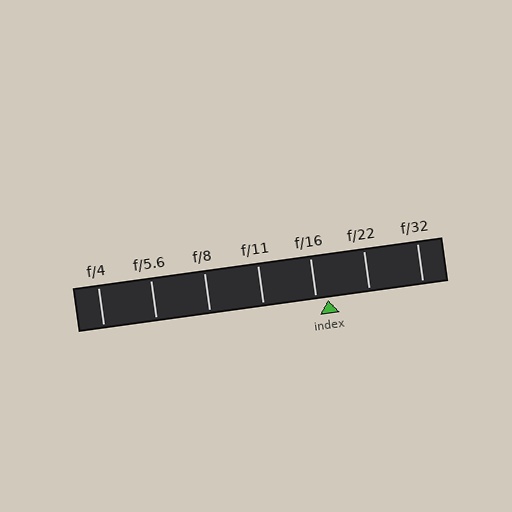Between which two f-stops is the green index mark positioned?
The index mark is between f/16 and f/22.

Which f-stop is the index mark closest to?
The index mark is closest to f/16.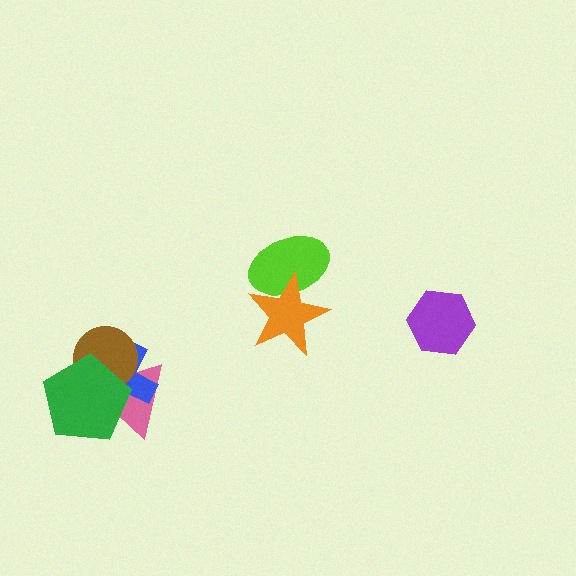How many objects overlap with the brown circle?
3 objects overlap with the brown circle.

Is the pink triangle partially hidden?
Yes, it is partially covered by another shape.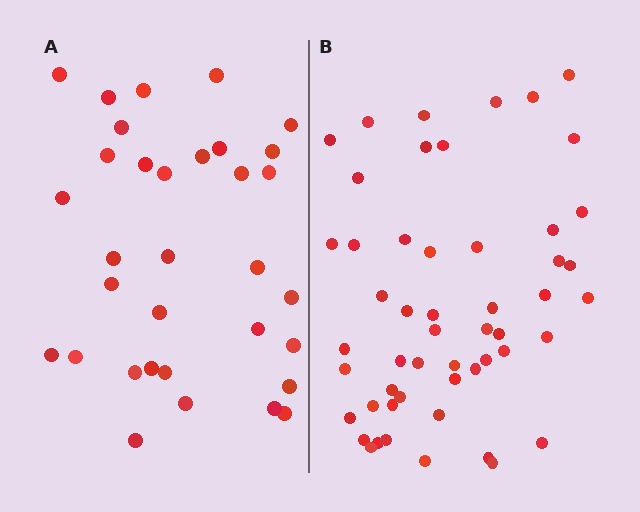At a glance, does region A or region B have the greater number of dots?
Region B (the right region) has more dots.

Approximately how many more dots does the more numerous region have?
Region B has approximately 20 more dots than region A.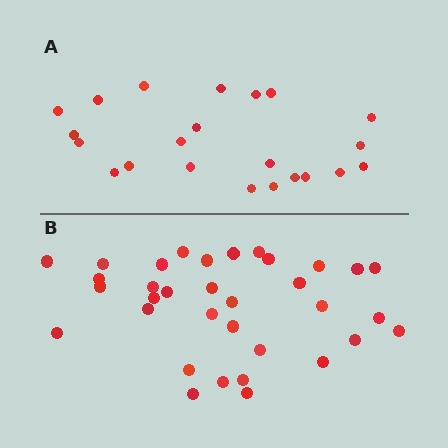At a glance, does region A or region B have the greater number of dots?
Region B (the bottom region) has more dots.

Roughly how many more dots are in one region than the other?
Region B has roughly 12 or so more dots than region A.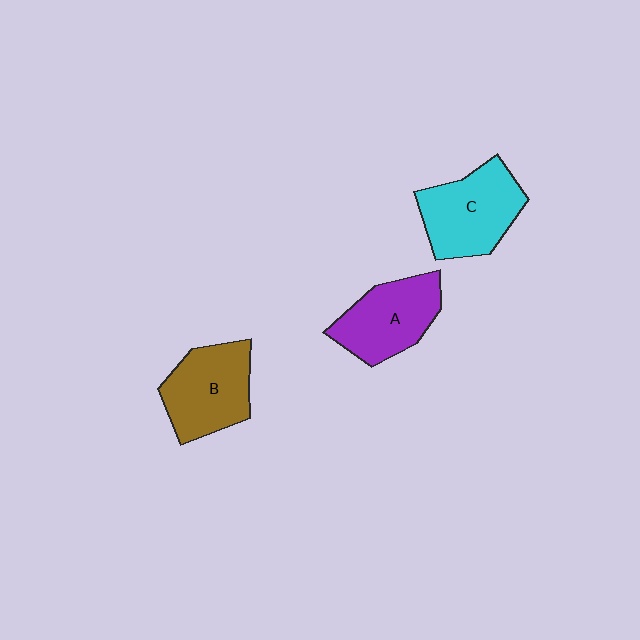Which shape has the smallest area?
Shape A (purple).